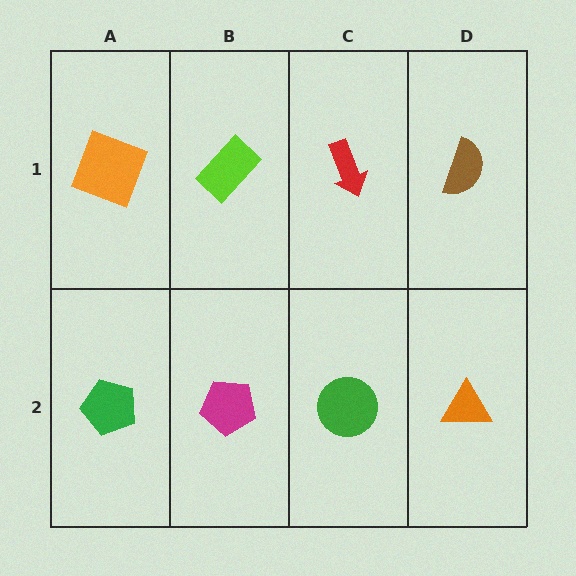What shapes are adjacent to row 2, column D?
A brown semicircle (row 1, column D), a green circle (row 2, column C).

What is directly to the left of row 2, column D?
A green circle.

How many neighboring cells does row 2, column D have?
2.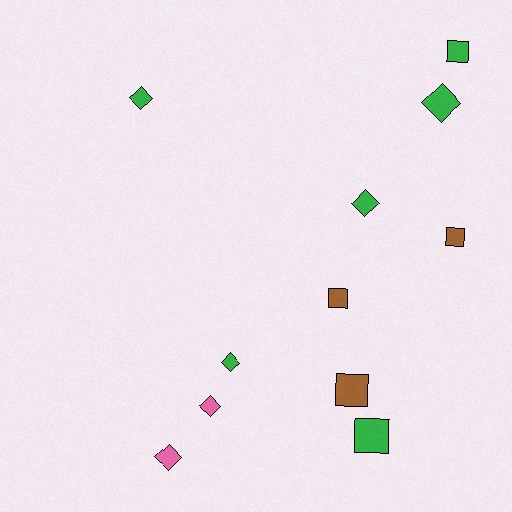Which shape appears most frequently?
Diamond, with 6 objects.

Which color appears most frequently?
Green, with 6 objects.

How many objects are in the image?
There are 11 objects.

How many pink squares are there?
There are no pink squares.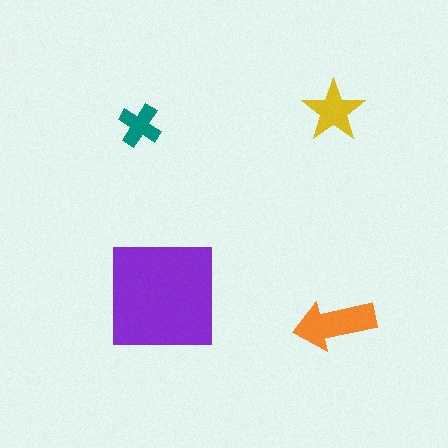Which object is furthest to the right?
The orange arrow is rightmost.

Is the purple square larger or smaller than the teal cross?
Larger.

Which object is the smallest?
The teal cross.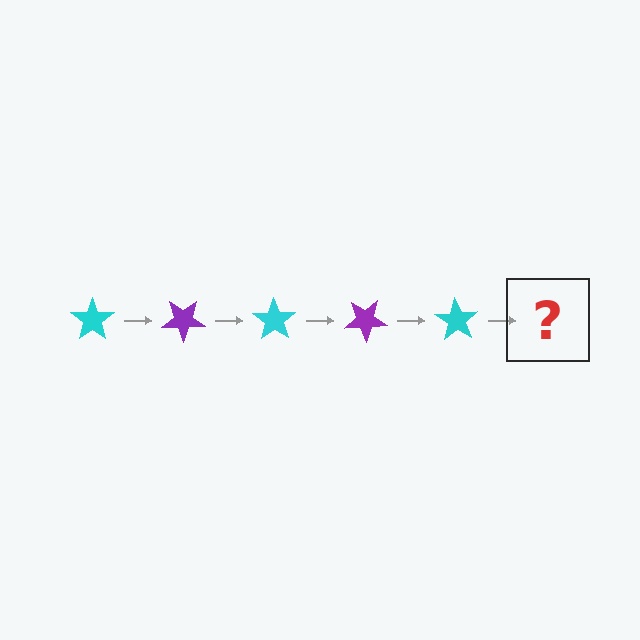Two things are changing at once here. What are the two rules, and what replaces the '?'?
The two rules are that it rotates 35 degrees each step and the color cycles through cyan and purple. The '?' should be a purple star, rotated 175 degrees from the start.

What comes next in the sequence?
The next element should be a purple star, rotated 175 degrees from the start.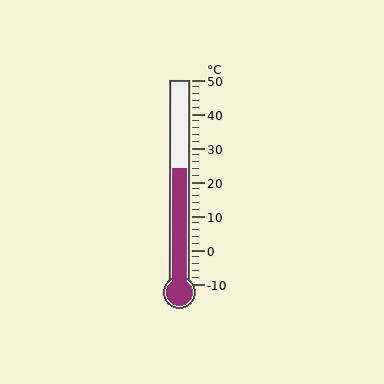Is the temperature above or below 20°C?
The temperature is above 20°C.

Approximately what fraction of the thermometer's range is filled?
The thermometer is filled to approximately 55% of its range.